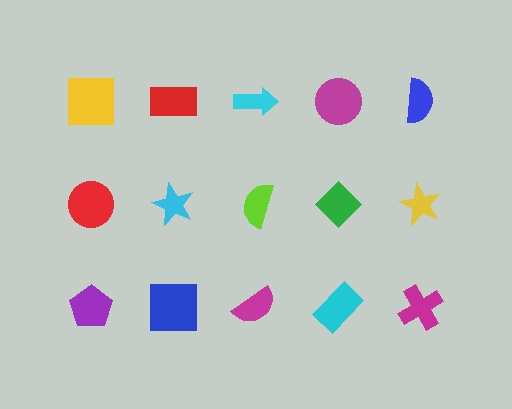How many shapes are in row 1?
5 shapes.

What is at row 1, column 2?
A red rectangle.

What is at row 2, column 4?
A green diamond.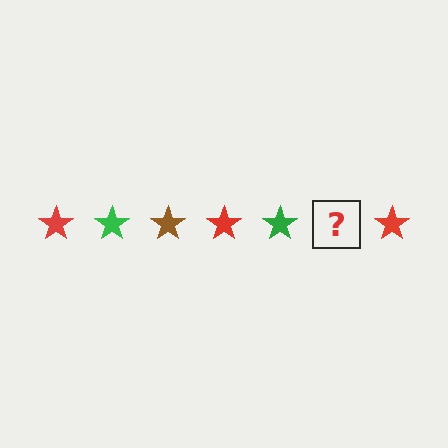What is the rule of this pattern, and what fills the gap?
The rule is that the pattern cycles through red, green, brown stars. The gap should be filled with a brown star.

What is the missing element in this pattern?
The missing element is a brown star.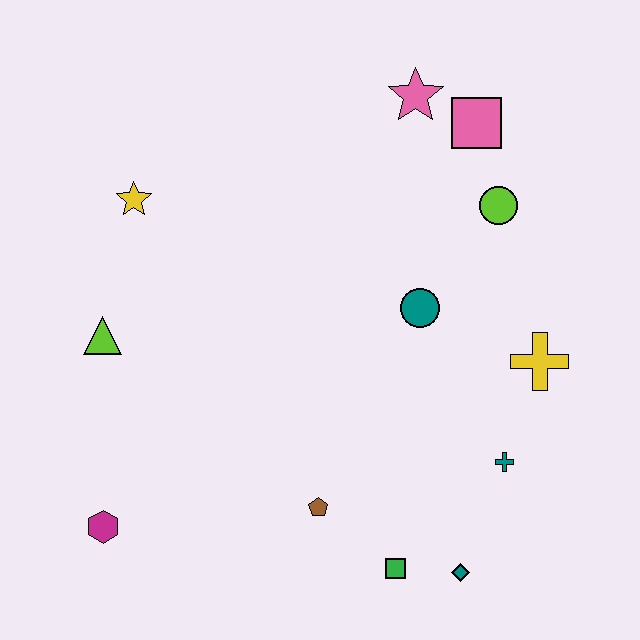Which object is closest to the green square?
The teal diamond is closest to the green square.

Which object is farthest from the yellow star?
The teal diamond is farthest from the yellow star.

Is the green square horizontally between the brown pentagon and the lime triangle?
No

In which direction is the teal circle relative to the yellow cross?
The teal circle is to the left of the yellow cross.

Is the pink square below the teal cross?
No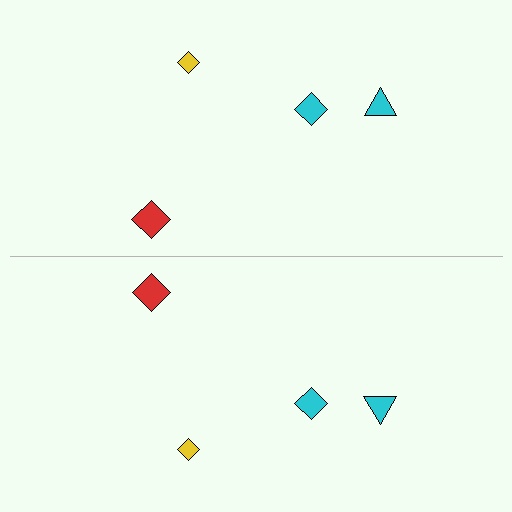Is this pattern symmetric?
Yes, this pattern has bilateral (reflection) symmetry.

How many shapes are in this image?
There are 8 shapes in this image.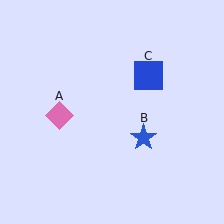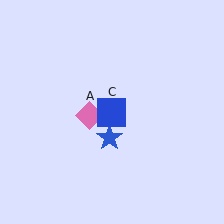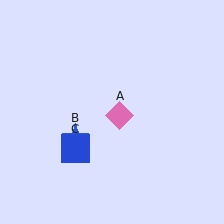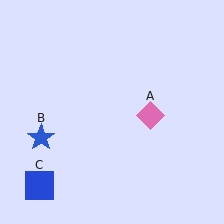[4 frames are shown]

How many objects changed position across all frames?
3 objects changed position: pink diamond (object A), blue star (object B), blue square (object C).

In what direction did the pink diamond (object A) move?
The pink diamond (object A) moved right.